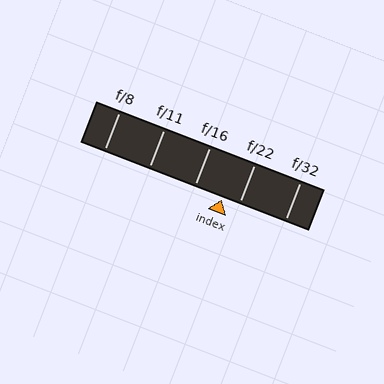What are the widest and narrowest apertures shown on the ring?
The widest aperture shown is f/8 and the narrowest is f/32.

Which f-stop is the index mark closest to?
The index mark is closest to f/22.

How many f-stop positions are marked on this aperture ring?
There are 5 f-stop positions marked.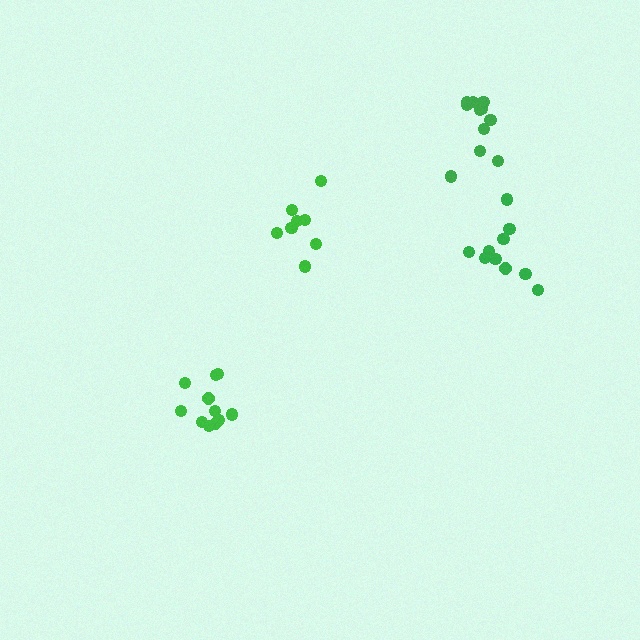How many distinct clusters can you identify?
There are 4 distinct clusters.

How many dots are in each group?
Group 1: 8 dots, Group 2: 11 dots, Group 3: 11 dots, Group 4: 10 dots (40 total).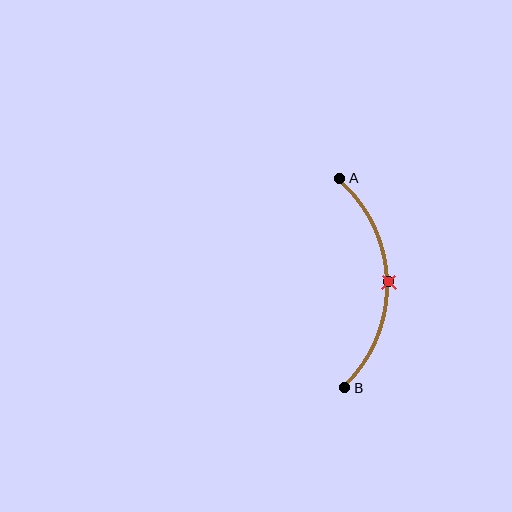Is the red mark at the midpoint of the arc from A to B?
Yes. The red mark lies on the arc at equal arc-length from both A and B — it is the arc midpoint.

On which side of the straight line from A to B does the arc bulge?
The arc bulges to the right of the straight line connecting A and B.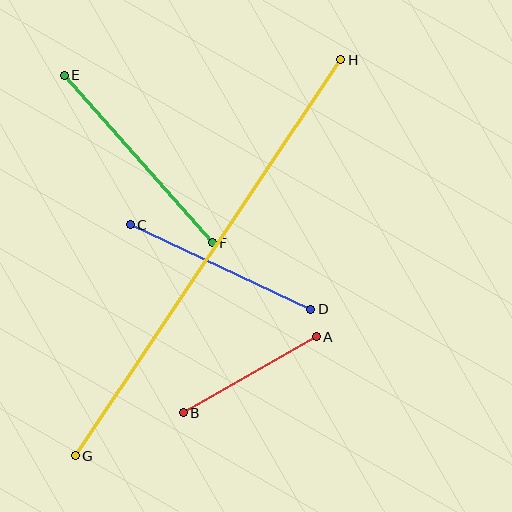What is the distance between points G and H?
The distance is approximately 477 pixels.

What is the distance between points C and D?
The distance is approximately 199 pixels.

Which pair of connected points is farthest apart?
Points G and H are farthest apart.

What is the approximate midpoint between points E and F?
The midpoint is at approximately (138, 159) pixels.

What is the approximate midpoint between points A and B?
The midpoint is at approximately (250, 375) pixels.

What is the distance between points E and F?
The distance is approximately 223 pixels.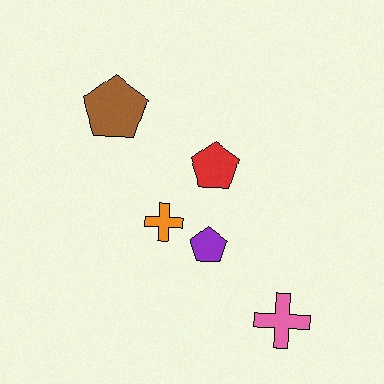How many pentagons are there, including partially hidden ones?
There are 3 pentagons.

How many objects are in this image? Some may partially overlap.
There are 5 objects.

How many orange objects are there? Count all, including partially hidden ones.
There is 1 orange object.